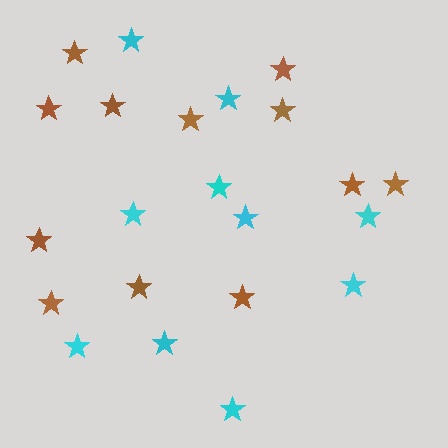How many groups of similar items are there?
There are 2 groups: one group of cyan stars (10) and one group of brown stars (12).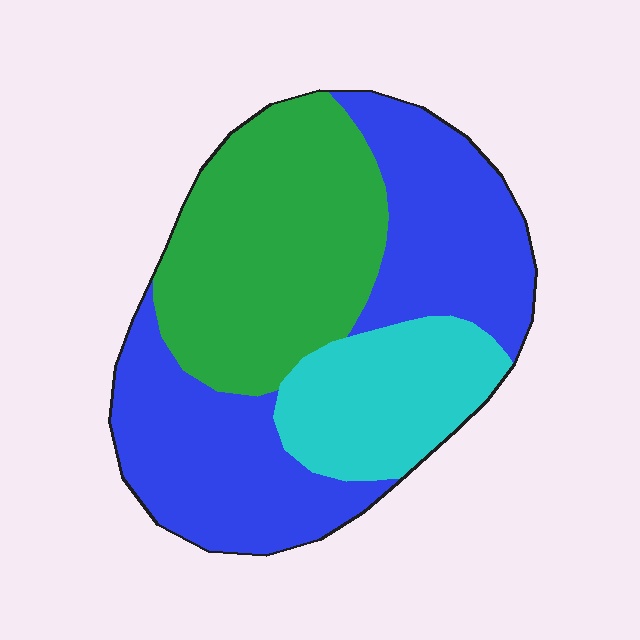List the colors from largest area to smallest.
From largest to smallest: blue, green, cyan.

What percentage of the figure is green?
Green takes up between a third and a half of the figure.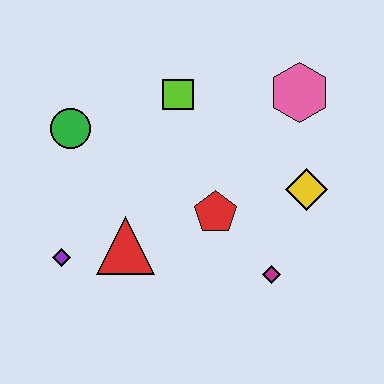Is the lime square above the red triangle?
Yes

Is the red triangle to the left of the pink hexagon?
Yes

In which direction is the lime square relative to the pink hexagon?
The lime square is to the left of the pink hexagon.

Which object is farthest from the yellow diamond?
The purple diamond is farthest from the yellow diamond.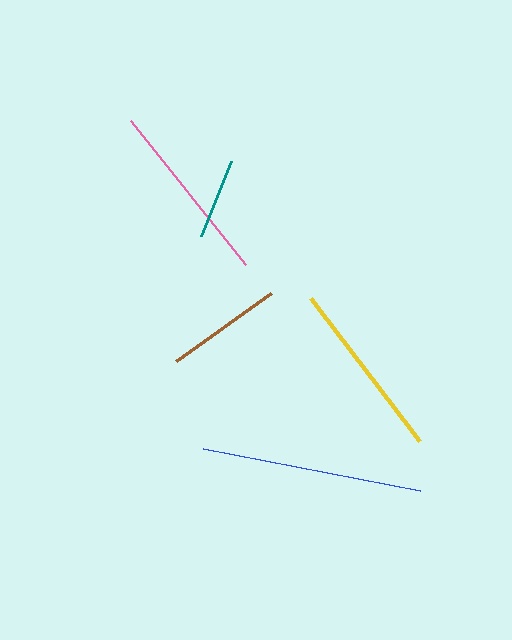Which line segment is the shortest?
The teal line is the shortest at approximately 80 pixels.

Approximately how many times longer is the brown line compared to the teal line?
The brown line is approximately 1.4 times the length of the teal line.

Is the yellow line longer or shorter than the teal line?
The yellow line is longer than the teal line.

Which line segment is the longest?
The blue line is the longest at approximately 220 pixels.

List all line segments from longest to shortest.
From longest to shortest: blue, pink, yellow, brown, teal.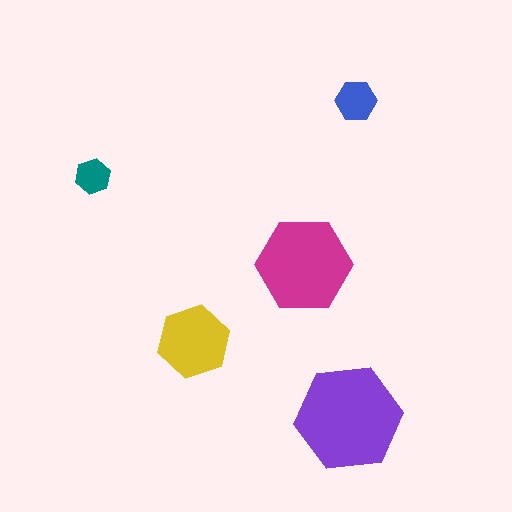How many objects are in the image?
There are 5 objects in the image.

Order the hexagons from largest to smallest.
the purple one, the magenta one, the yellow one, the blue one, the teal one.